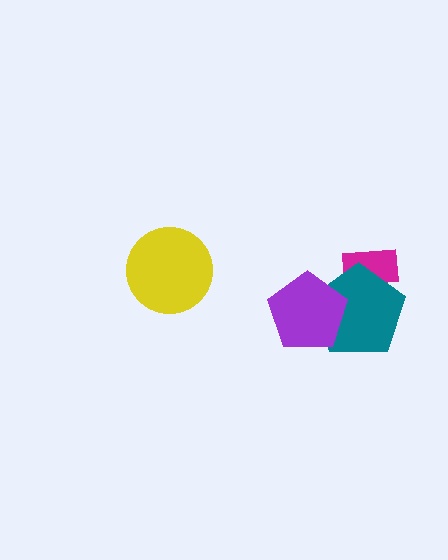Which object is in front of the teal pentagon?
The purple pentagon is in front of the teal pentagon.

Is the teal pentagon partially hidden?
Yes, it is partially covered by another shape.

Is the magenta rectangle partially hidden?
Yes, it is partially covered by another shape.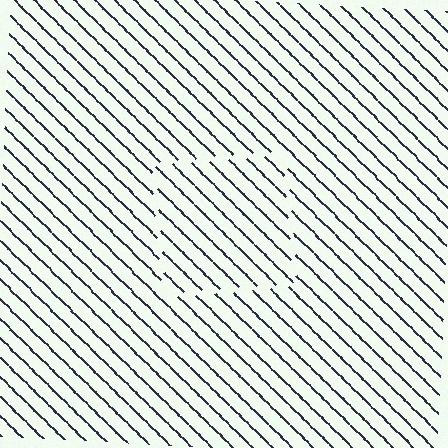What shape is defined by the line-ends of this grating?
An illusory square. The interior of the shape contains the same grating, shifted by half a period — the contour is defined by the phase discontinuity where line-ends from the inner and outer gratings abut.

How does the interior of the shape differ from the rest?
The interior of the shape contains the same grating, shifted by half a period — the contour is defined by the phase discontinuity where line-ends from the inner and outer gratings abut.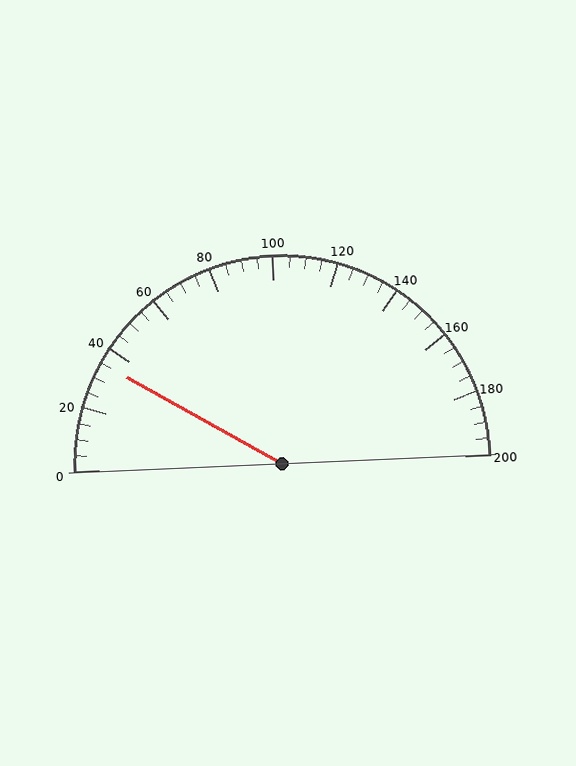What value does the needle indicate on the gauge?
The needle indicates approximately 35.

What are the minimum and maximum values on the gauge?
The gauge ranges from 0 to 200.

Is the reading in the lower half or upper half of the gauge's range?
The reading is in the lower half of the range (0 to 200).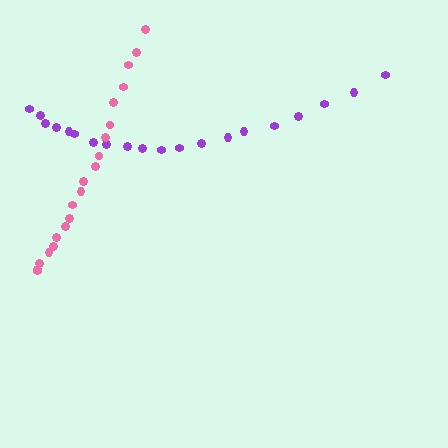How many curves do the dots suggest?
There are 2 distinct paths.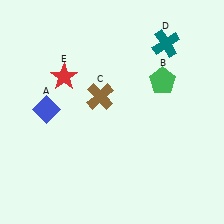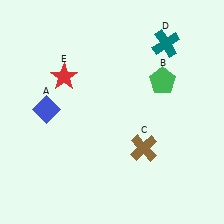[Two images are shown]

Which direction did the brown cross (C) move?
The brown cross (C) moved down.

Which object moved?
The brown cross (C) moved down.